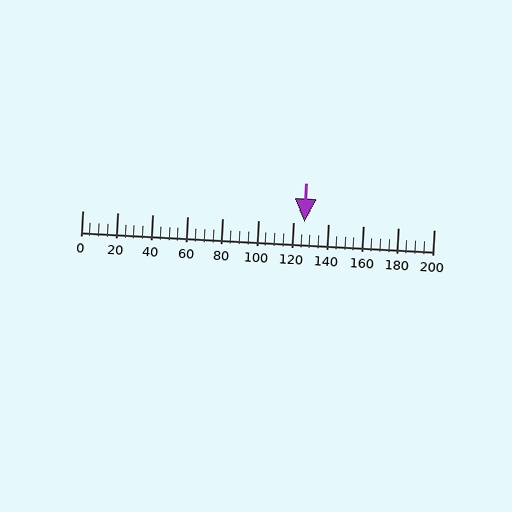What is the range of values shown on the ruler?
The ruler shows values from 0 to 200.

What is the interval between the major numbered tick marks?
The major tick marks are spaced 20 units apart.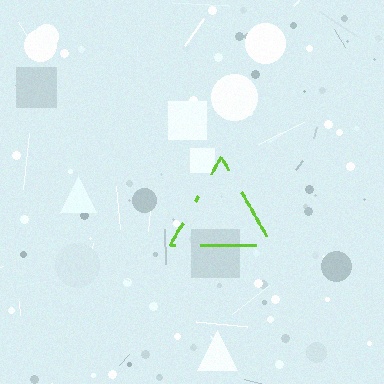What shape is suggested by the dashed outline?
The dashed outline suggests a triangle.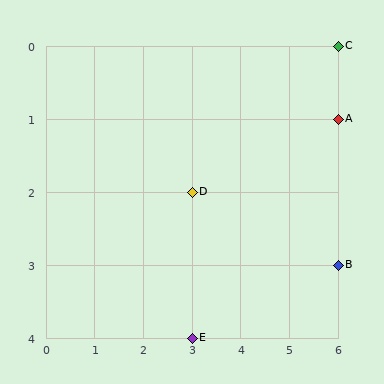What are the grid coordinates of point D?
Point D is at grid coordinates (3, 2).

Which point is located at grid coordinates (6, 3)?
Point B is at (6, 3).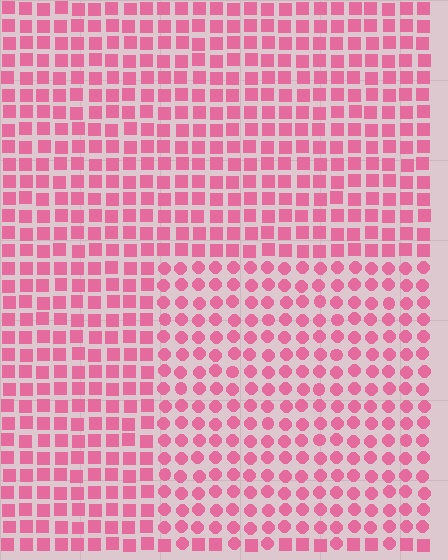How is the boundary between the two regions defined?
The boundary is defined by a change in element shape: circles inside vs. squares outside. All elements share the same color and spacing.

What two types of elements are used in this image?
The image uses circles inside the rectangle region and squares outside it.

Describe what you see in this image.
The image is filled with small pink elements arranged in a uniform grid. A rectangle-shaped region contains circles, while the surrounding area contains squares. The boundary is defined purely by the change in element shape.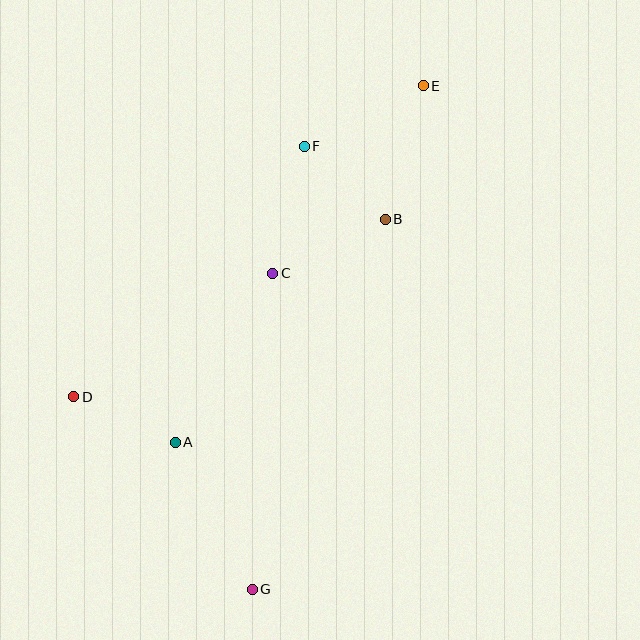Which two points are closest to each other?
Points B and F are closest to each other.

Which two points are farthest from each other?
Points E and G are farthest from each other.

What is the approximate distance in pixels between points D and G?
The distance between D and G is approximately 262 pixels.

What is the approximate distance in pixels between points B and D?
The distance between B and D is approximately 359 pixels.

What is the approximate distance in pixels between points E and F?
The distance between E and F is approximately 133 pixels.